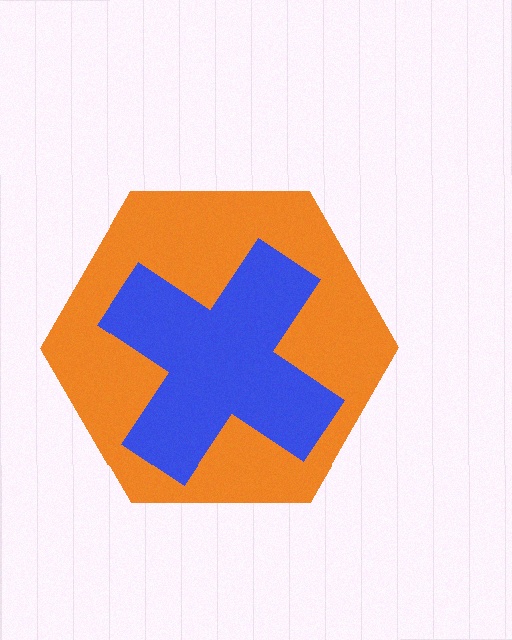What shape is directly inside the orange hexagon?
The blue cross.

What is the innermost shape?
The blue cross.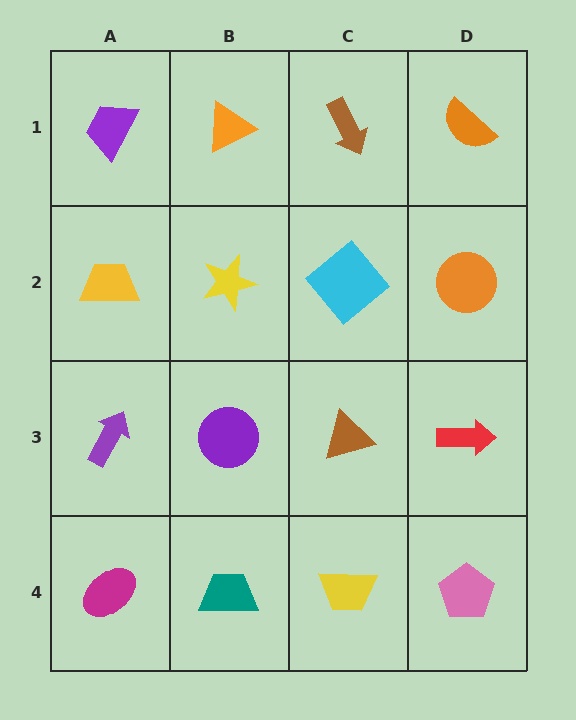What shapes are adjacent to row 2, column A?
A purple trapezoid (row 1, column A), a purple arrow (row 3, column A), a yellow star (row 2, column B).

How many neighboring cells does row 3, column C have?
4.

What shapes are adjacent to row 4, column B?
A purple circle (row 3, column B), a magenta ellipse (row 4, column A), a yellow trapezoid (row 4, column C).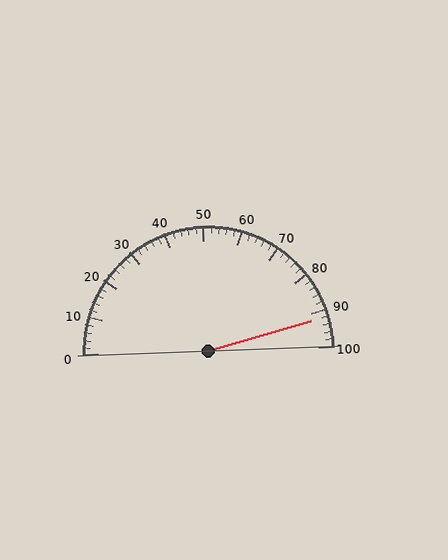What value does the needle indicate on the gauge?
The needle indicates approximately 92.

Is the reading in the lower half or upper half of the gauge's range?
The reading is in the upper half of the range (0 to 100).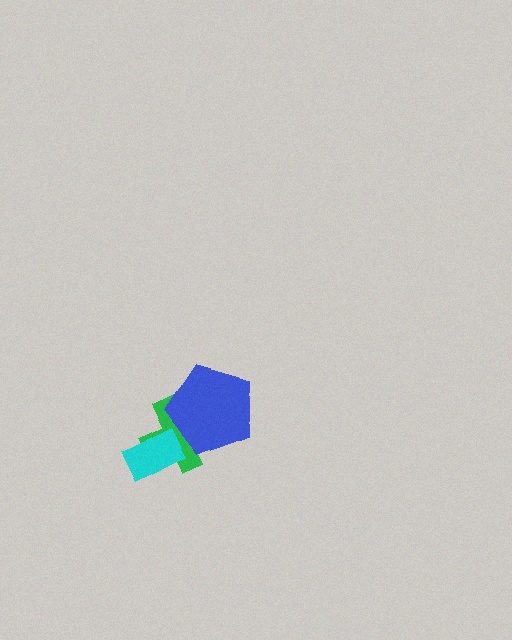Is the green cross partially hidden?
Yes, it is partially covered by another shape.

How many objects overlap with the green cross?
2 objects overlap with the green cross.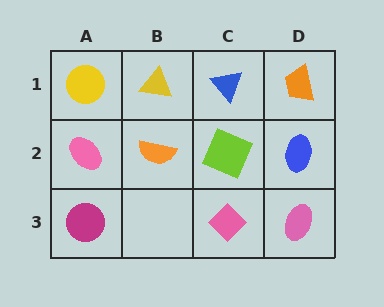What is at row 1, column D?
An orange trapezoid.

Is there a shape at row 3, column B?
No, that cell is empty.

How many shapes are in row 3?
3 shapes.